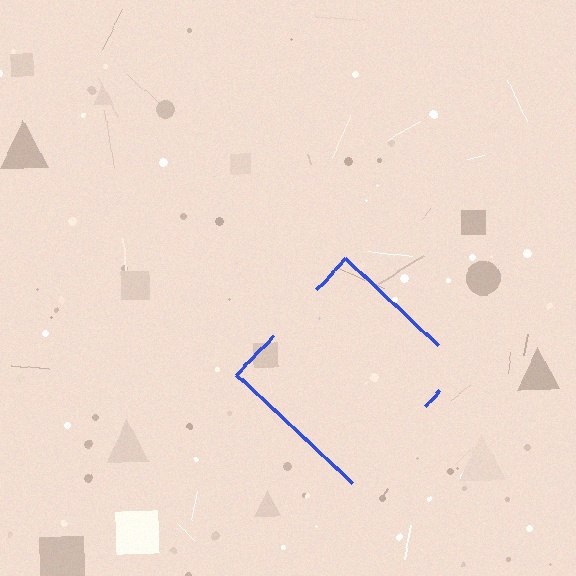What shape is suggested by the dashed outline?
The dashed outline suggests a diamond.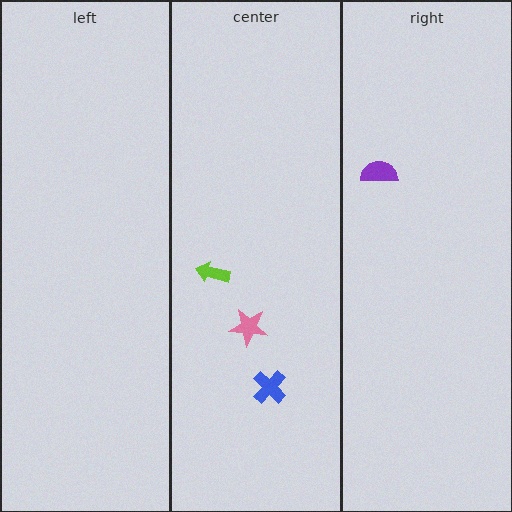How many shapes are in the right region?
1.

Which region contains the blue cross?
The center region.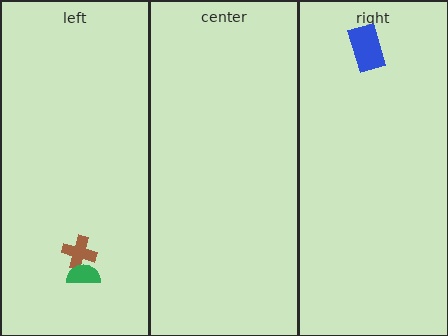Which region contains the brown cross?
The left region.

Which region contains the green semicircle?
The left region.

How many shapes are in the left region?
2.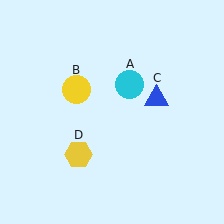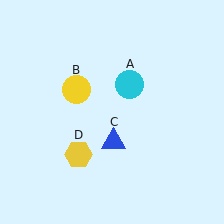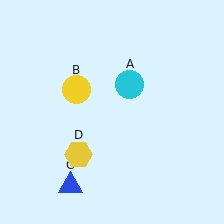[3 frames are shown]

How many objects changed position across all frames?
1 object changed position: blue triangle (object C).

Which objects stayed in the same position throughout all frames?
Cyan circle (object A) and yellow circle (object B) and yellow hexagon (object D) remained stationary.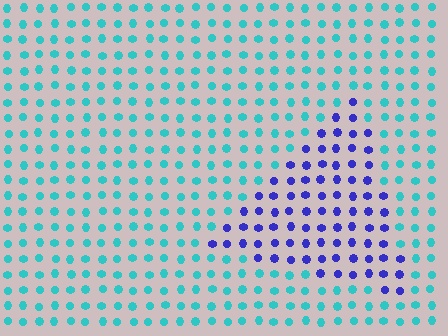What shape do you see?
I see a triangle.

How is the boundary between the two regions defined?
The boundary is defined purely by a slight shift in hue (about 64 degrees). Spacing, size, and orientation are identical on both sides.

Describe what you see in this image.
The image is filled with small cyan elements in a uniform arrangement. A triangle-shaped region is visible where the elements are tinted to a slightly different hue, forming a subtle color boundary.